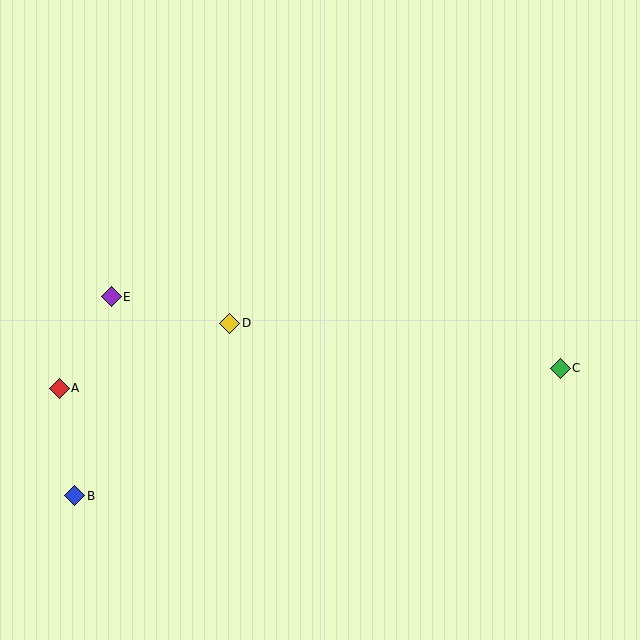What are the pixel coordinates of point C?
Point C is at (560, 368).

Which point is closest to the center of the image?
Point D at (230, 323) is closest to the center.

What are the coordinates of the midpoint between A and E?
The midpoint between A and E is at (85, 343).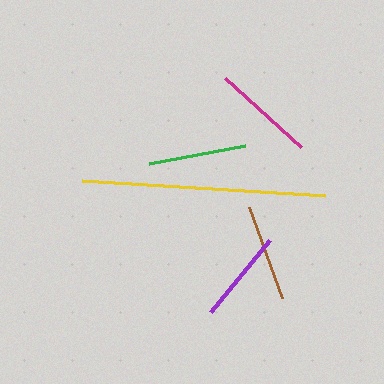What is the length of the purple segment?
The purple segment is approximately 93 pixels long.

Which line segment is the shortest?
The purple line is the shortest at approximately 93 pixels.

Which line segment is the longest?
The yellow line is the longest at approximately 243 pixels.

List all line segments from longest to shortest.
From longest to shortest: yellow, magenta, green, brown, purple.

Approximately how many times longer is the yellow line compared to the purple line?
The yellow line is approximately 2.6 times the length of the purple line.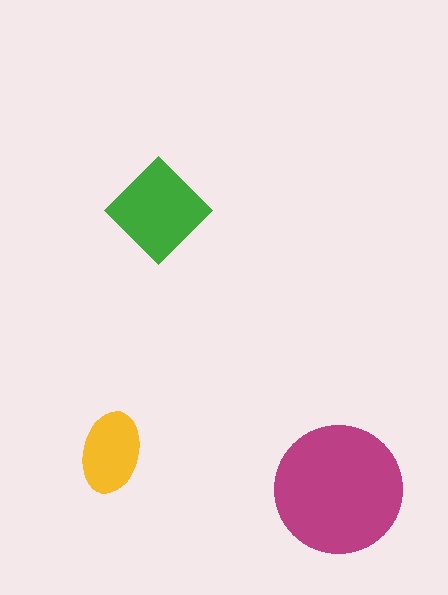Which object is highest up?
The green diamond is topmost.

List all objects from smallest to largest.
The yellow ellipse, the green diamond, the magenta circle.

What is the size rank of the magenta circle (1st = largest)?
1st.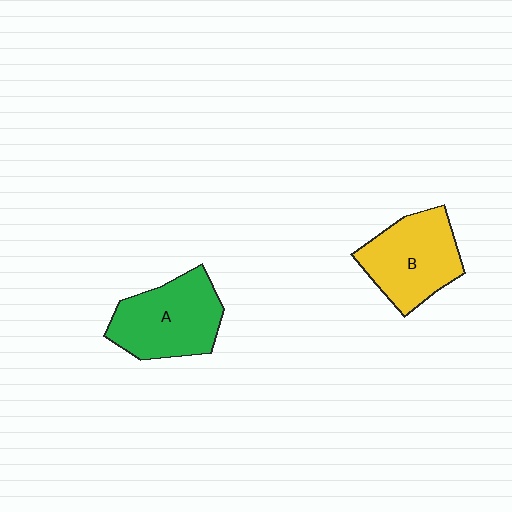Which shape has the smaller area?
Shape B (yellow).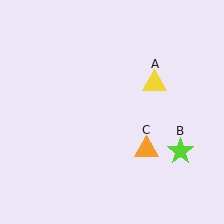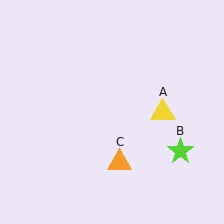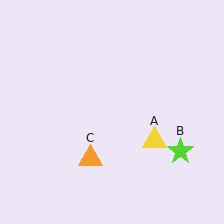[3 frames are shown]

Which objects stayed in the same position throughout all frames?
Lime star (object B) remained stationary.